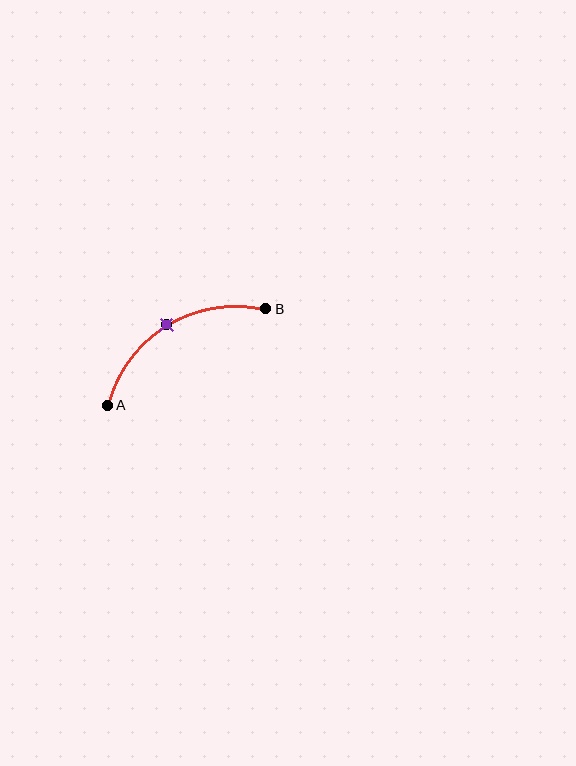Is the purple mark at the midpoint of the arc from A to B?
Yes. The purple mark lies on the arc at equal arc-length from both A and B — it is the arc midpoint.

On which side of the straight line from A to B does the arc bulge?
The arc bulges above the straight line connecting A and B.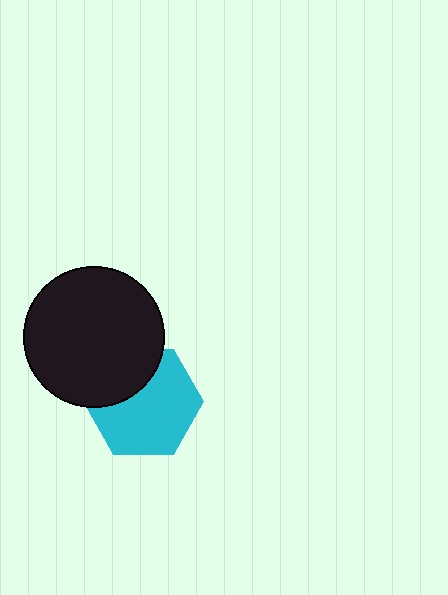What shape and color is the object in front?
The object in front is a black circle.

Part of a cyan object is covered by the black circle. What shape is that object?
It is a hexagon.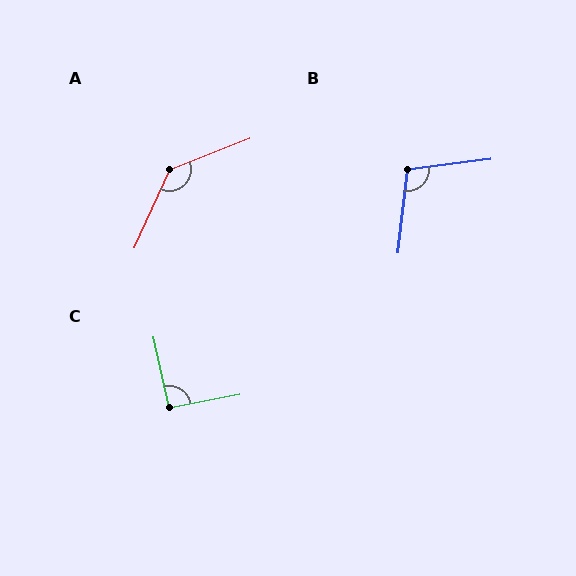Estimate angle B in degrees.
Approximately 104 degrees.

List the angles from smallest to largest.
C (91°), B (104°), A (135°).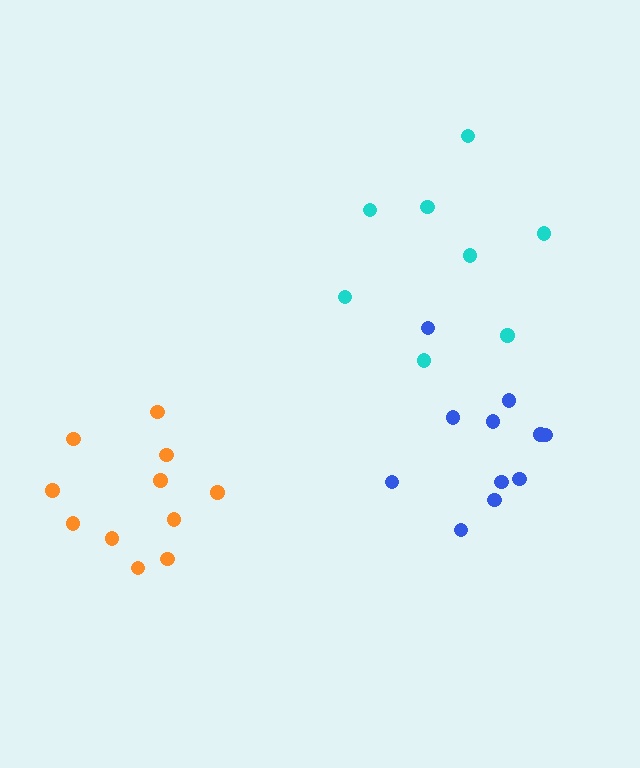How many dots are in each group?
Group 1: 8 dots, Group 2: 11 dots, Group 3: 11 dots (30 total).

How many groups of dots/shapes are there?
There are 3 groups.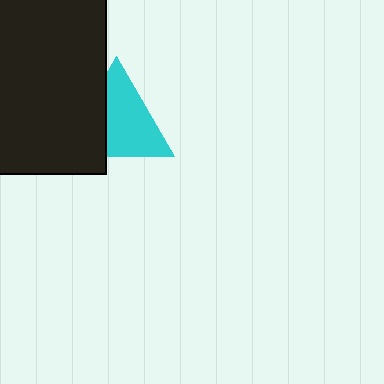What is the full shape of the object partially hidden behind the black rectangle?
The partially hidden object is a cyan triangle.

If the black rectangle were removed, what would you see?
You would see the complete cyan triangle.